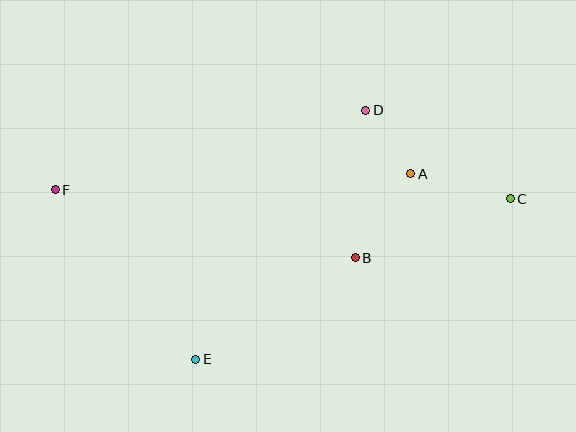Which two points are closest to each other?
Points A and D are closest to each other.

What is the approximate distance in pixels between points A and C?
The distance between A and C is approximately 103 pixels.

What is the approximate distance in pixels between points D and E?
The distance between D and E is approximately 302 pixels.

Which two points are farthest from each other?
Points C and F are farthest from each other.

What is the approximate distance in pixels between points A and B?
The distance between A and B is approximately 101 pixels.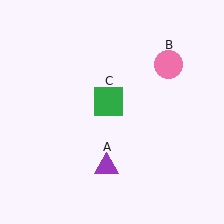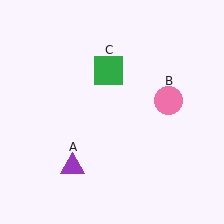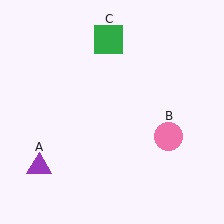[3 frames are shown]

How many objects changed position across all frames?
3 objects changed position: purple triangle (object A), pink circle (object B), green square (object C).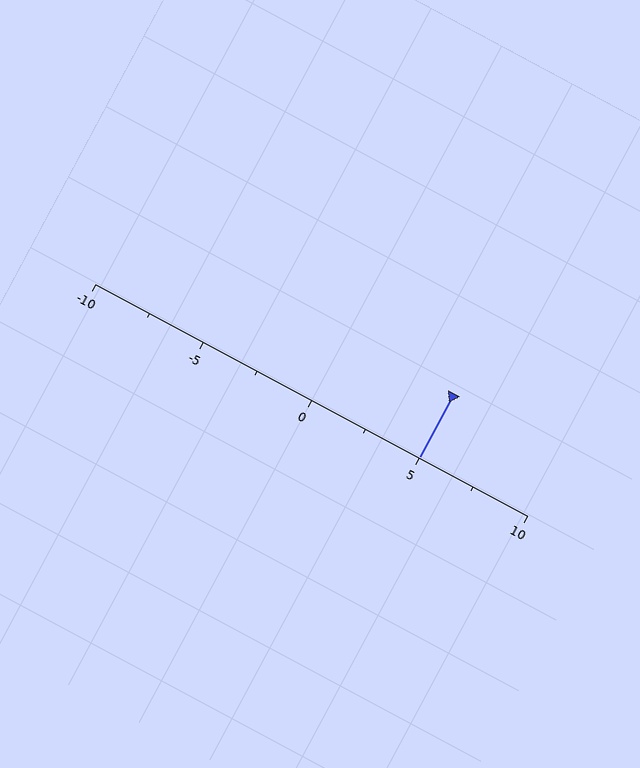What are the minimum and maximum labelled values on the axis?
The axis runs from -10 to 10.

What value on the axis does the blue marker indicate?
The marker indicates approximately 5.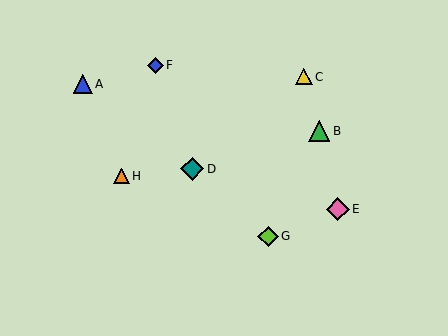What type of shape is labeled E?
Shape E is a pink diamond.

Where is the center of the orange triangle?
The center of the orange triangle is at (121, 176).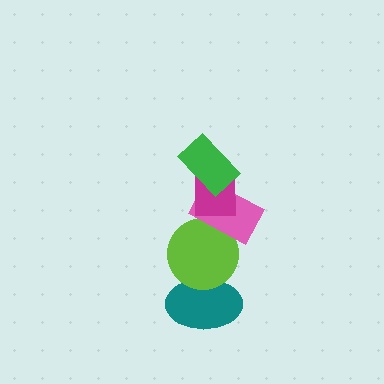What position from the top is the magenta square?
The magenta square is 2nd from the top.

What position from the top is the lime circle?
The lime circle is 4th from the top.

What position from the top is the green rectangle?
The green rectangle is 1st from the top.